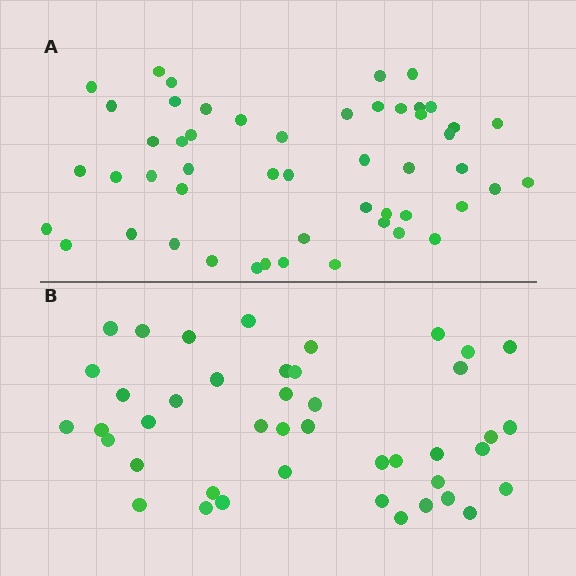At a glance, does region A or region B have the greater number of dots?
Region A (the top region) has more dots.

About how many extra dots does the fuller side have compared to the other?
Region A has roughly 8 or so more dots than region B.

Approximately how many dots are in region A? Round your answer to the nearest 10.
About 50 dots. (The exact count is 51, which rounds to 50.)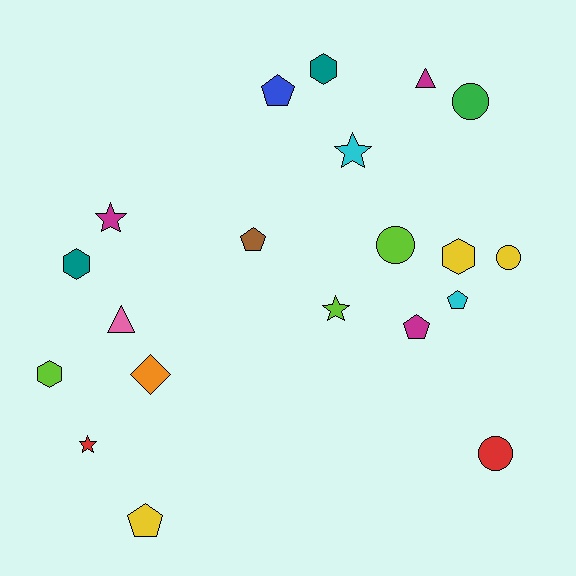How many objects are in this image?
There are 20 objects.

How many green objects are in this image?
There is 1 green object.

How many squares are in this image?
There are no squares.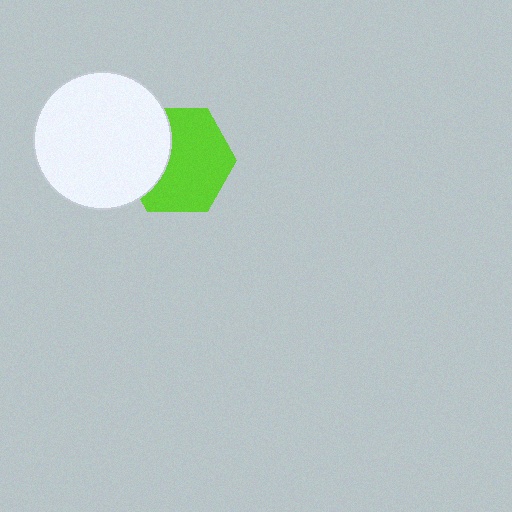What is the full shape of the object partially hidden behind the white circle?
The partially hidden object is a lime hexagon.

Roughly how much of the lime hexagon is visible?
Most of it is visible (roughly 67%).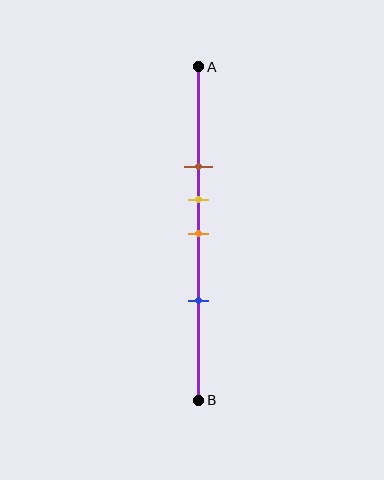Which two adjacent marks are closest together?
The yellow and orange marks are the closest adjacent pair.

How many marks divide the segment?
There are 4 marks dividing the segment.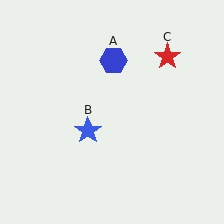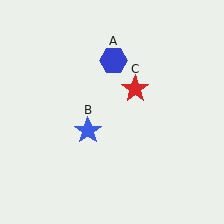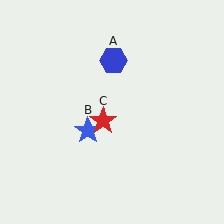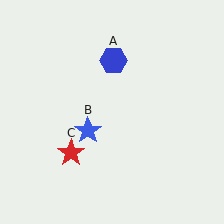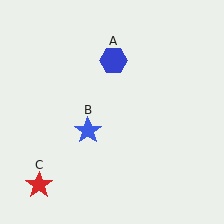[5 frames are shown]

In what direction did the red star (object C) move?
The red star (object C) moved down and to the left.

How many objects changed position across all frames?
1 object changed position: red star (object C).